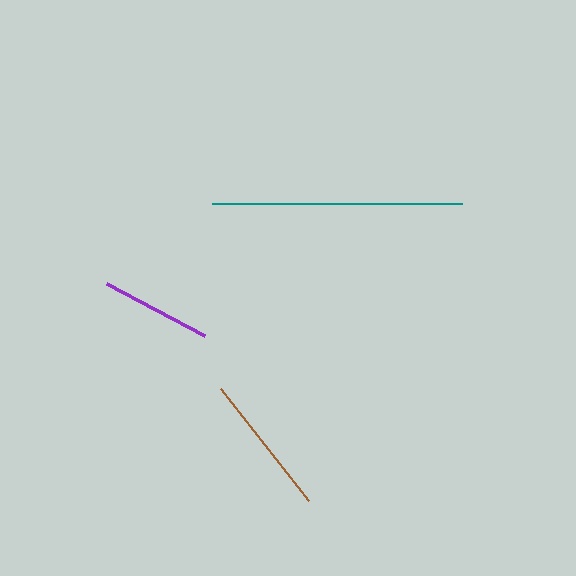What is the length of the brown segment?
The brown segment is approximately 142 pixels long.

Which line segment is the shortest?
The purple line is the shortest at approximately 111 pixels.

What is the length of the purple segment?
The purple segment is approximately 111 pixels long.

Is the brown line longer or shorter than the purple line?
The brown line is longer than the purple line.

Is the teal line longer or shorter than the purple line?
The teal line is longer than the purple line.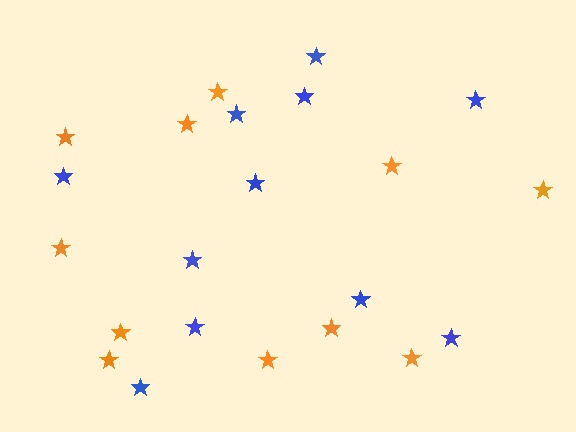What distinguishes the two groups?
There are 2 groups: one group of orange stars (11) and one group of blue stars (11).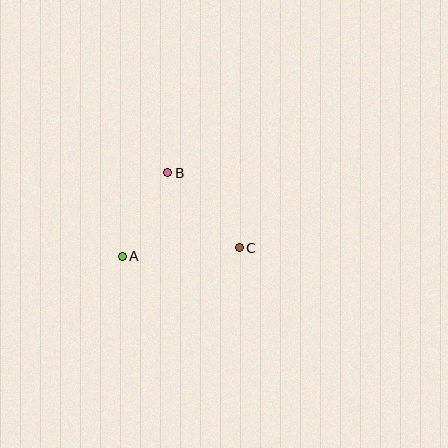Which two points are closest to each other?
Points A and B are closest to each other.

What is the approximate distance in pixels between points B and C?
The distance between B and C is approximately 104 pixels.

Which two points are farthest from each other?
Points A and C are farthest from each other.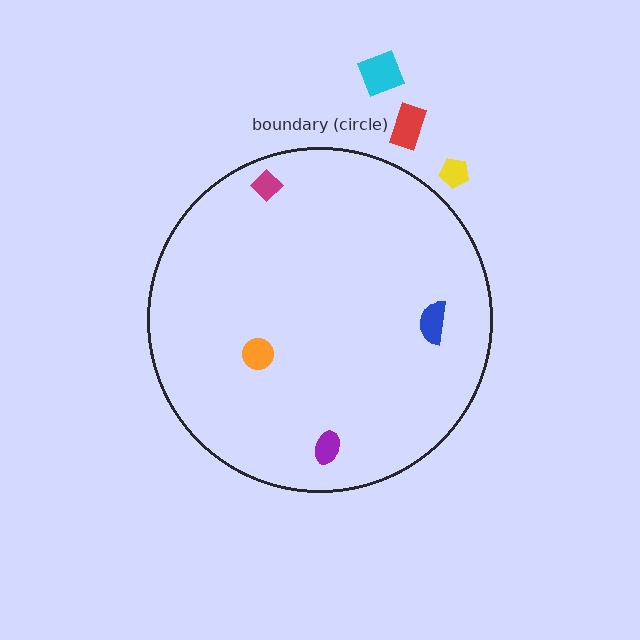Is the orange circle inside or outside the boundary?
Inside.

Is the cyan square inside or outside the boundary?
Outside.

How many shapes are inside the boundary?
4 inside, 3 outside.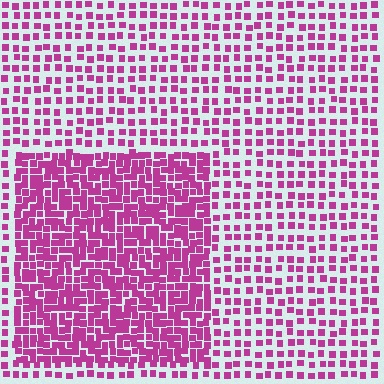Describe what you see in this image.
The image contains small magenta elements arranged at two different densities. A rectangle-shaped region is visible where the elements are more densely packed than the surrounding area.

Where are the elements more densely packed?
The elements are more densely packed inside the rectangle boundary.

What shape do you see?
I see a rectangle.